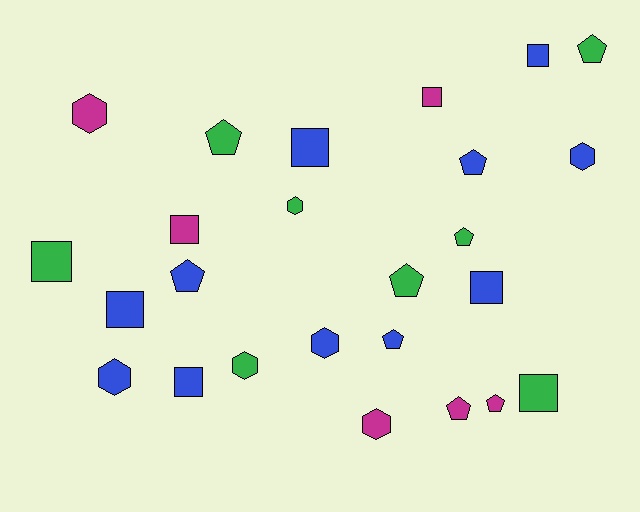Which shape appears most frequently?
Pentagon, with 9 objects.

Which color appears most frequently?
Blue, with 11 objects.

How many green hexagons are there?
There are 2 green hexagons.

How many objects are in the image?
There are 25 objects.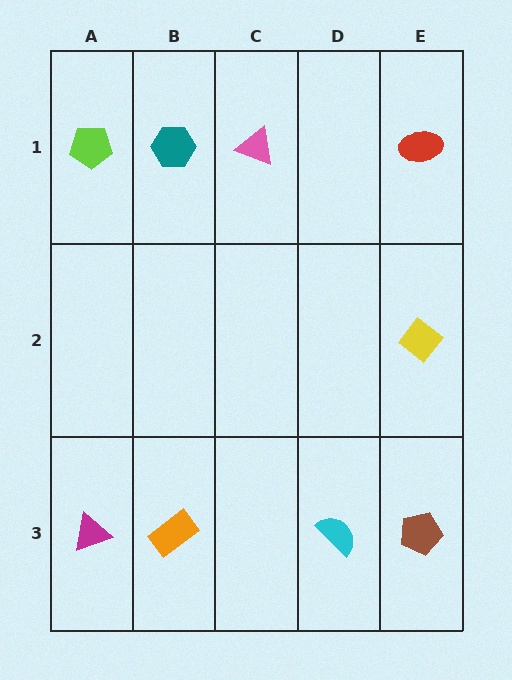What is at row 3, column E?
A brown pentagon.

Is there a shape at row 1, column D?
No, that cell is empty.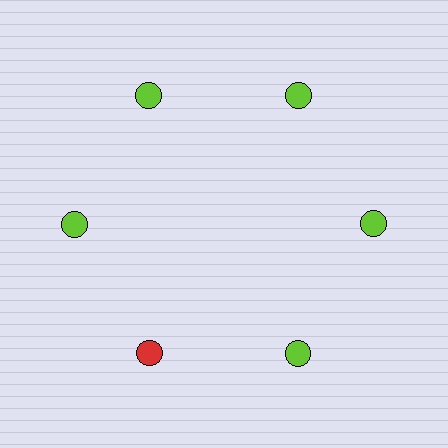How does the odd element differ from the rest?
It has a different color: red instead of lime.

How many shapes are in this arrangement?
There are 6 shapes arranged in a ring pattern.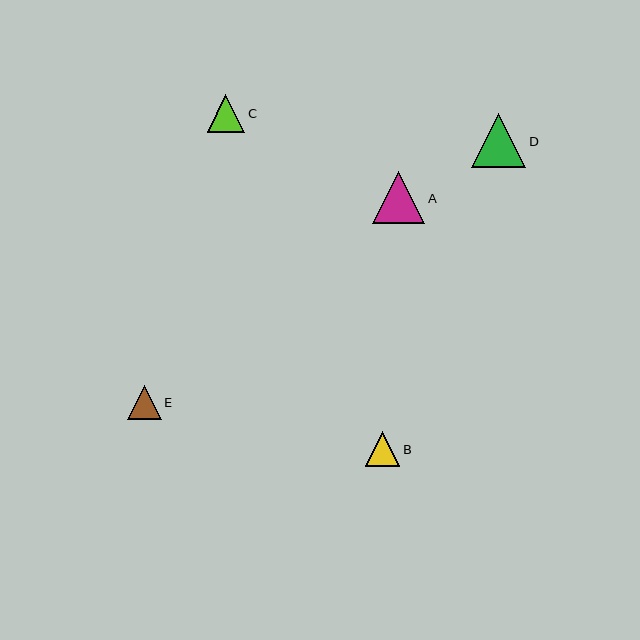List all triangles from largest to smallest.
From largest to smallest: D, A, C, B, E.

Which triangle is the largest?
Triangle D is the largest with a size of approximately 54 pixels.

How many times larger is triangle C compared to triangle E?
Triangle C is approximately 1.1 times the size of triangle E.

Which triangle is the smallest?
Triangle E is the smallest with a size of approximately 34 pixels.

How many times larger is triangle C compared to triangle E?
Triangle C is approximately 1.1 times the size of triangle E.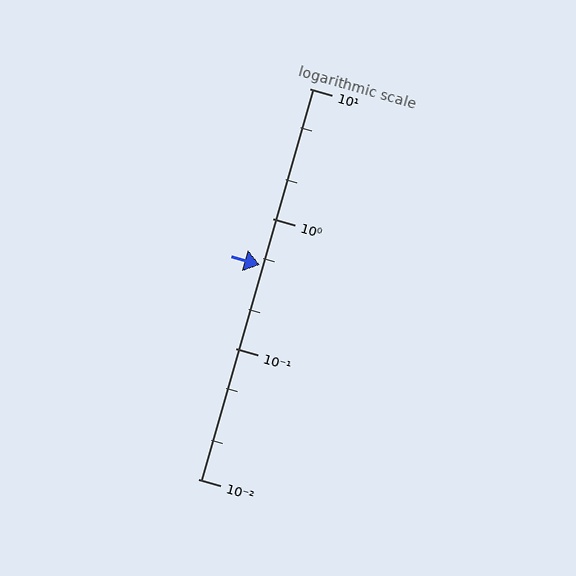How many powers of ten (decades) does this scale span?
The scale spans 3 decades, from 0.01 to 10.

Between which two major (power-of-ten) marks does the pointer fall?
The pointer is between 0.1 and 1.